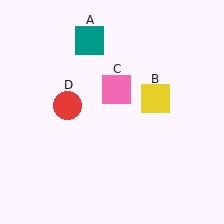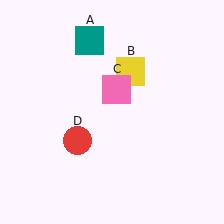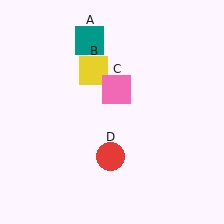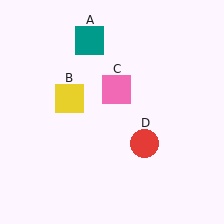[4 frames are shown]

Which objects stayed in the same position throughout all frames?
Teal square (object A) and pink square (object C) remained stationary.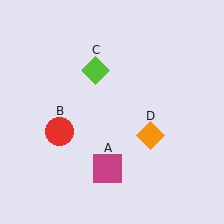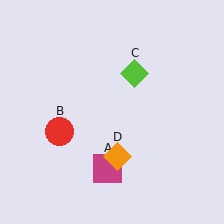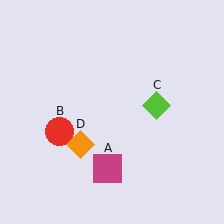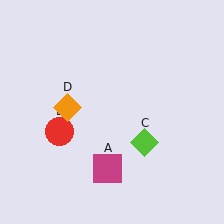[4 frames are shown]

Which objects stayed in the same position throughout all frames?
Magenta square (object A) and red circle (object B) remained stationary.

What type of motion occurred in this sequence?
The lime diamond (object C), orange diamond (object D) rotated clockwise around the center of the scene.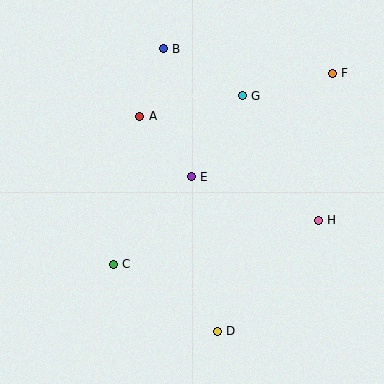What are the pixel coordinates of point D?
Point D is at (217, 331).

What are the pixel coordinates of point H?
Point H is at (318, 220).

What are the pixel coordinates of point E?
Point E is at (191, 177).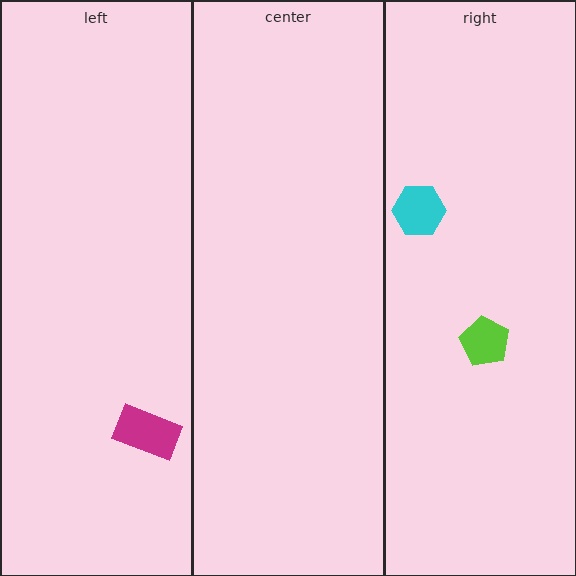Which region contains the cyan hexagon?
The right region.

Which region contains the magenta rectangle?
The left region.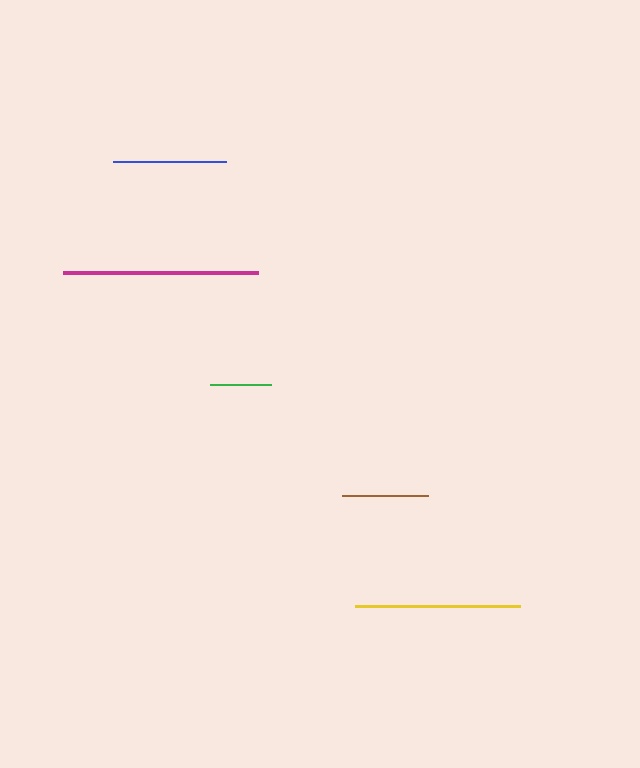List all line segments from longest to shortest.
From longest to shortest: magenta, yellow, blue, brown, green.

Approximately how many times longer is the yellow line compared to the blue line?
The yellow line is approximately 1.5 times the length of the blue line.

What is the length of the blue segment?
The blue segment is approximately 113 pixels long.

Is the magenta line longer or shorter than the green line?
The magenta line is longer than the green line.